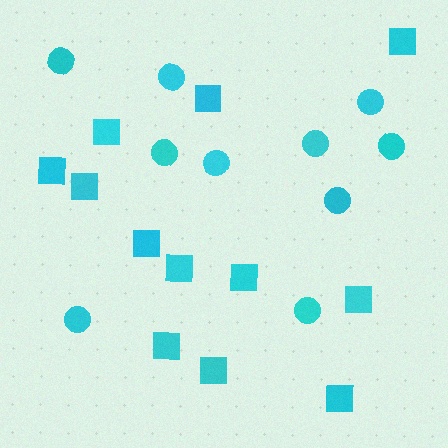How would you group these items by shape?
There are 2 groups: one group of squares (12) and one group of circles (10).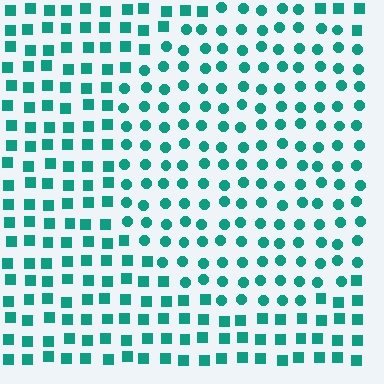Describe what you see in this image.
The image is filled with small teal elements arranged in a uniform grid. A circle-shaped region contains circles, while the surrounding area contains squares. The boundary is defined purely by the change in element shape.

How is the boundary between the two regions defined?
The boundary is defined by a change in element shape: circles inside vs. squares outside. All elements share the same color and spacing.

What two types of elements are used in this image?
The image uses circles inside the circle region and squares outside it.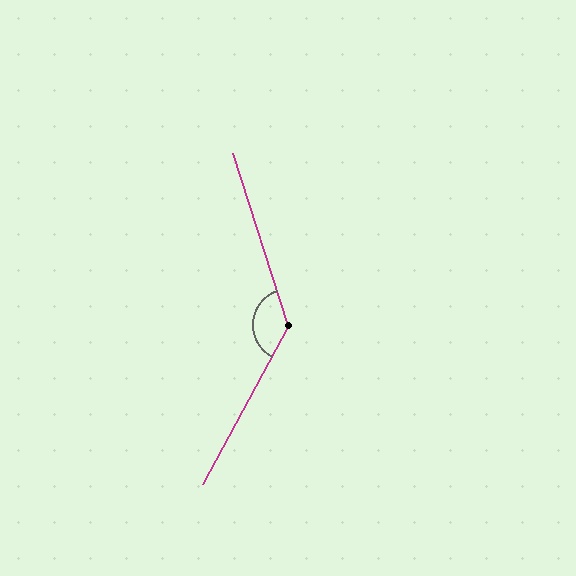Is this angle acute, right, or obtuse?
It is obtuse.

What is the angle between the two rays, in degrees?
Approximately 134 degrees.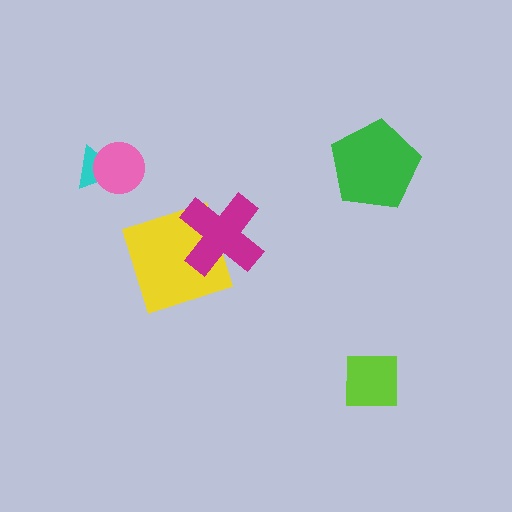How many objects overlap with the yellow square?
1 object overlaps with the yellow square.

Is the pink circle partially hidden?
No, no other shape covers it.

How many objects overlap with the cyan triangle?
1 object overlaps with the cyan triangle.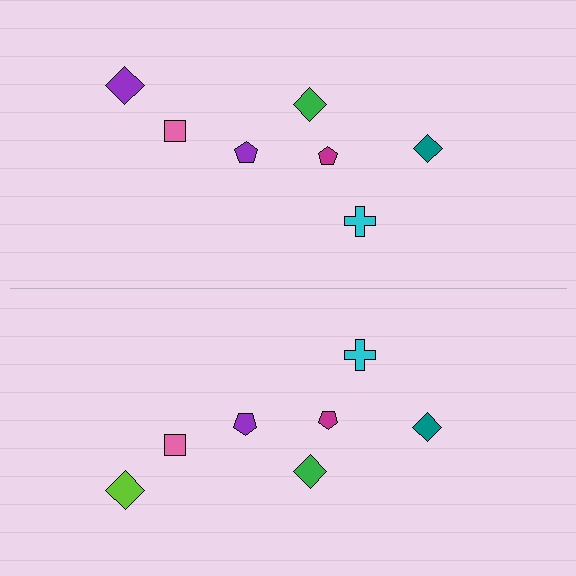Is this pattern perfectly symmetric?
No, the pattern is not perfectly symmetric. The lime diamond on the bottom side breaks the symmetry — its mirror counterpart is purple.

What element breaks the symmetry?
The lime diamond on the bottom side breaks the symmetry — its mirror counterpart is purple.